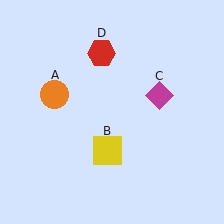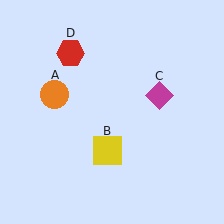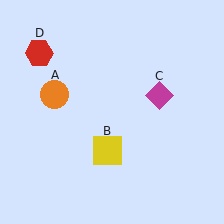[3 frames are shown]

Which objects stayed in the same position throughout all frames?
Orange circle (object A) and yellow square (object B) and magenta diamond (object C) remained stationary.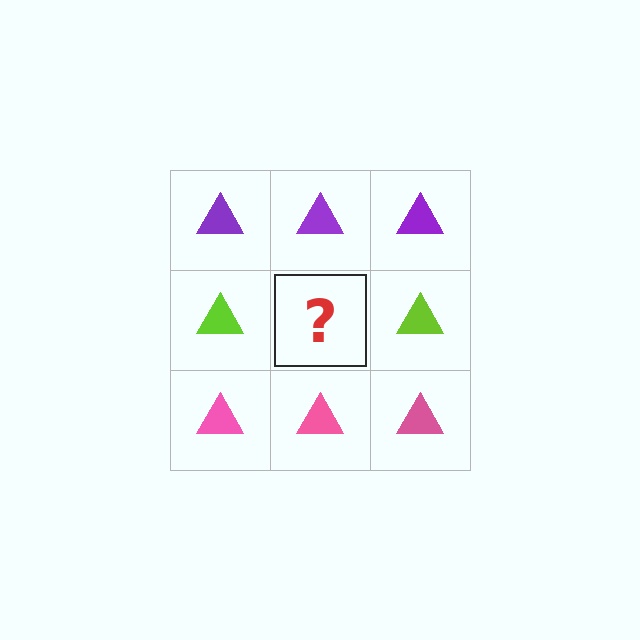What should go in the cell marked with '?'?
The missing cell should contain a lime triangle.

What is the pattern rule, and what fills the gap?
The rule is that each row has a consistent color. The gap should be filled with a lime triangle.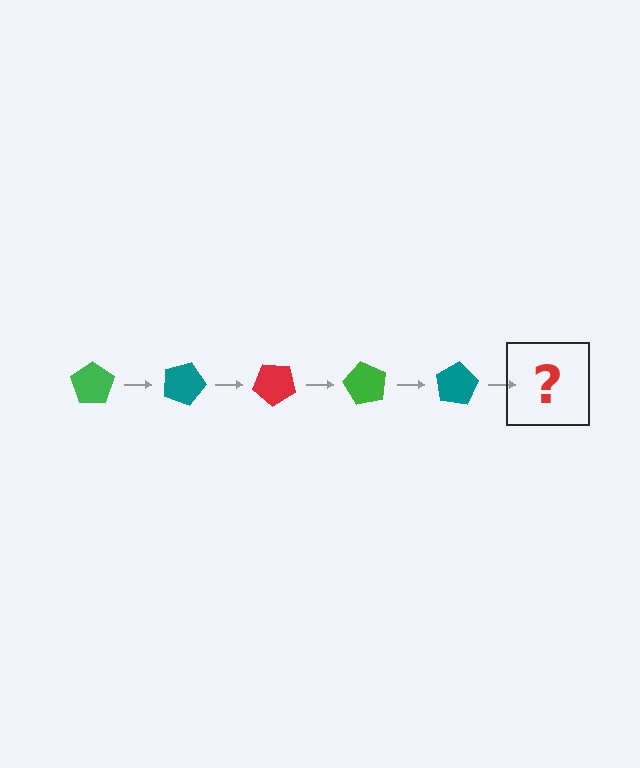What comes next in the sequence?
The next element should be a red pentagon, rotated 100 degrees from the start.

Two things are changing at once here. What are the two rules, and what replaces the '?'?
The two rules are that it rotates 20 degrees each step and the color cycles through green, teal, and red. The '?' should be a red pentagon, rotated 100 degrees from the start.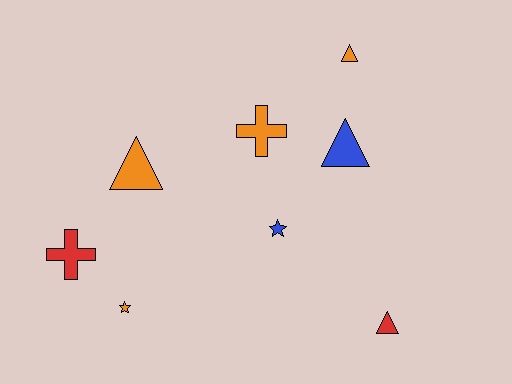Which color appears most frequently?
Orange, with 4 objects.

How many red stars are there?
There are no red stars.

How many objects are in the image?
There are 8 objects.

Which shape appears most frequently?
Triangle, with 4 objects.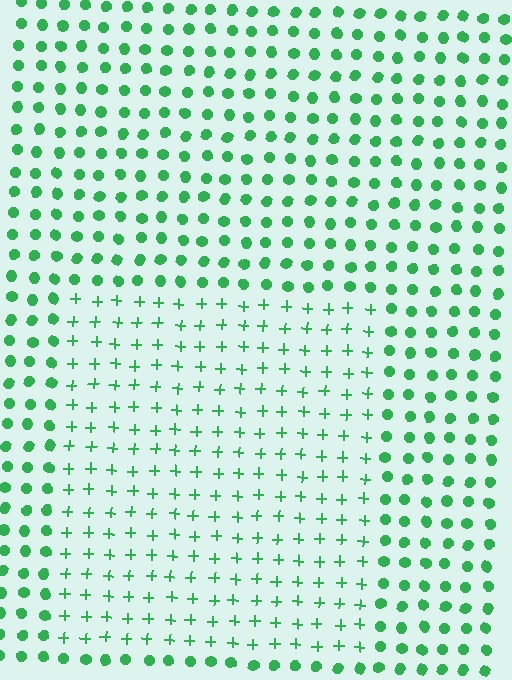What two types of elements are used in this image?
The image uses plus signs inside the rectangle region and circles outside it.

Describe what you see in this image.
The image is filled with small green elements arranged in a uniform grid. A rectangle-shaped region contains plus signs, while the surrounding area contains circles. The boundary is defined purely by the change in element shape.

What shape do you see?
I see a rectangle.